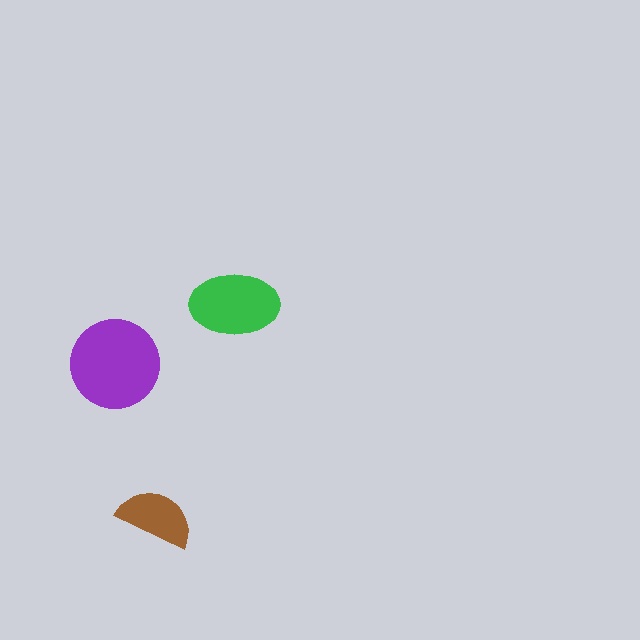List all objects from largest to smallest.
The purple circle, the green ellipse, the brown semicircle.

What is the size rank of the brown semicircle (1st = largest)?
3rd.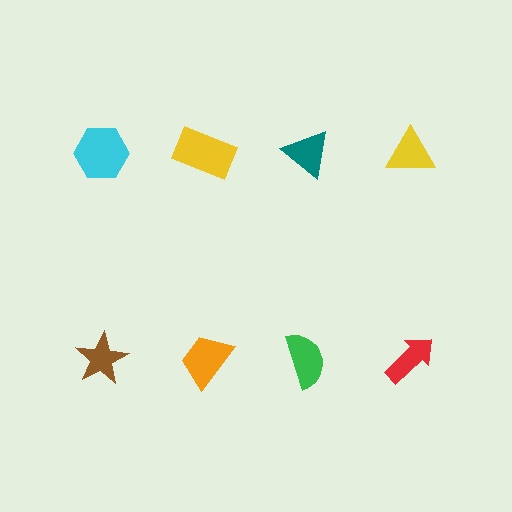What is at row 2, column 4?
A red arrow.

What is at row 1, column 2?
A yellow rectangle.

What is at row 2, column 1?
A brown star.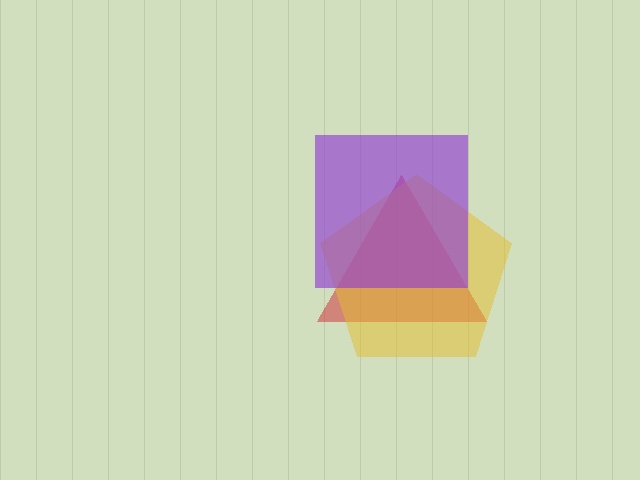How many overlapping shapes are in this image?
There are 3 overlapping shapes in the image.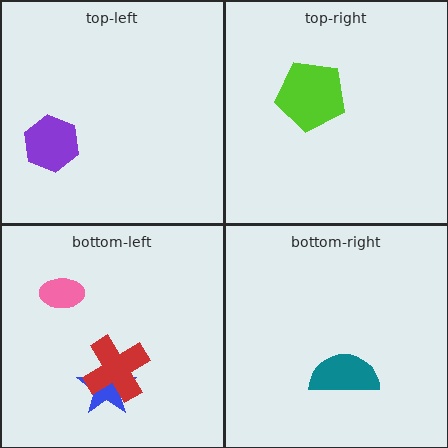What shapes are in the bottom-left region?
The blue star, the pink ellipse, the red cross.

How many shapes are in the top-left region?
1.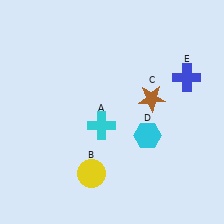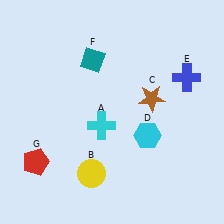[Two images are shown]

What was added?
A teal diamond (F), a red pentagon (G) were added in Image 2.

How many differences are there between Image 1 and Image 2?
There are 2 differences between the two images.